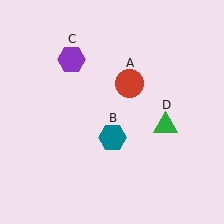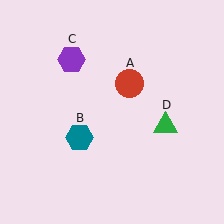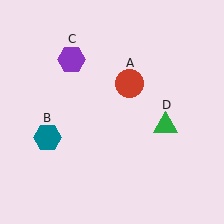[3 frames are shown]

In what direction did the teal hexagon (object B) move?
The teal hexagon (object B) moved left.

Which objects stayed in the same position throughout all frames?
Red circle (object A) and purple hexagon (object C) and green triangle (object D) remained stationary.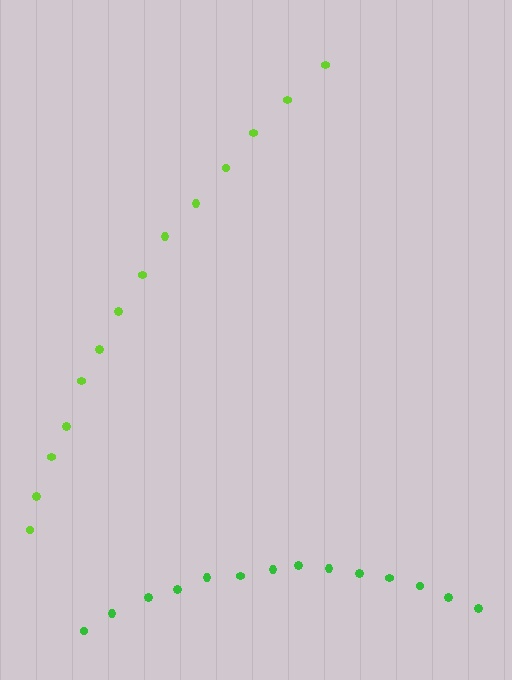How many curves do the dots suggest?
There are 2 distinct paths.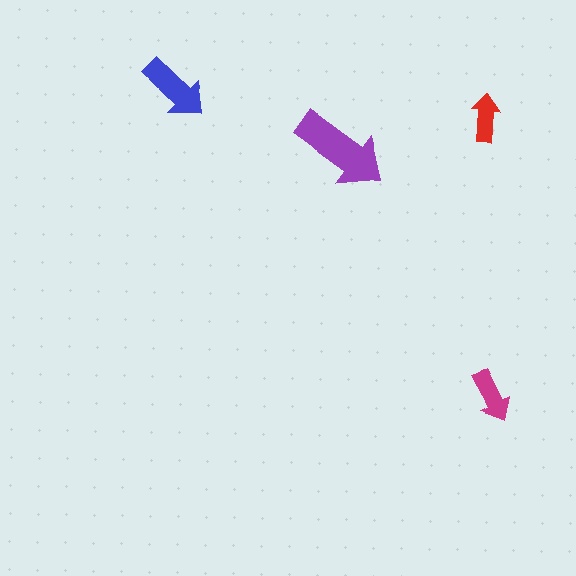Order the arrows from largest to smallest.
the purple one, the blue one, the magenta one, the red one.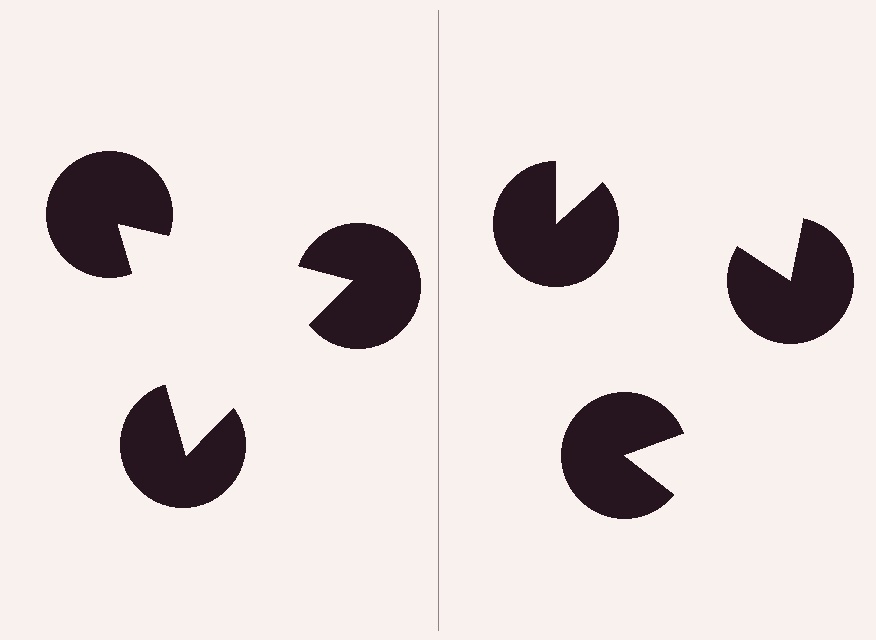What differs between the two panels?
The pac-man discs are positioned identically on both sides; only the wedge orientations differ. On the left they align to a triangle; on the right they are misaligned.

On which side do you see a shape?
An illusory triangle appears on the left side. On the right side the wedge cuts are rotated, so no coherent shape forms.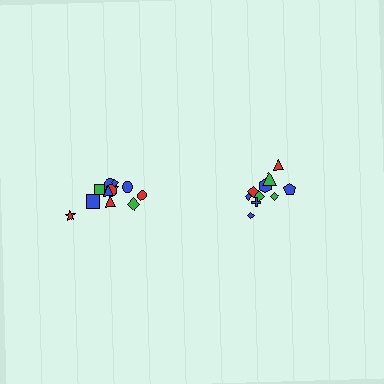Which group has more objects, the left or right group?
The left group.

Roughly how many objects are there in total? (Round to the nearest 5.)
Roughly 20 objects in total.